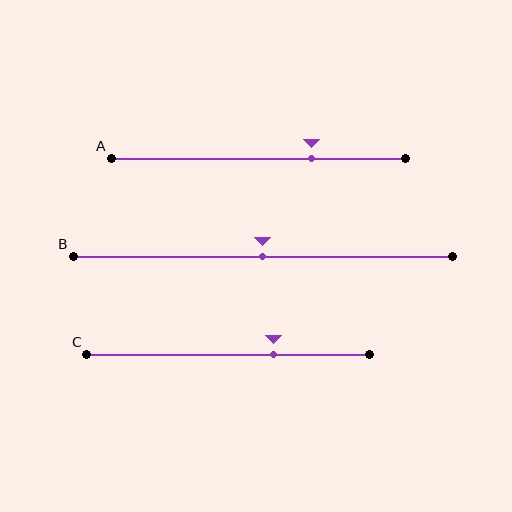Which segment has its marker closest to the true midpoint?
Segment B has its marker closest to the true midpoint.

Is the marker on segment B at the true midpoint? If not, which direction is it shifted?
Yes, the marker on segment B is at the true midpoint.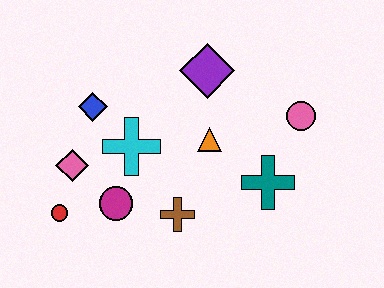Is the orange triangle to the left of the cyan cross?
No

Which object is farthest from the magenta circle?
The pink circle is farthest from the magenta circle.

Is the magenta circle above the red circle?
Yes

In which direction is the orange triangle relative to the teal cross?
The orange triangle is to the left of the teal cross.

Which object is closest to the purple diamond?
The orange triangle is closest to the purple diamond.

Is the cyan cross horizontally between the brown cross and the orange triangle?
No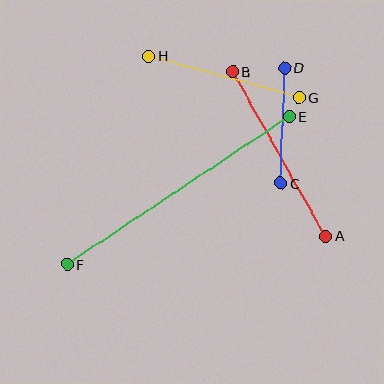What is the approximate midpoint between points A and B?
The midpoint is at approximately (279, 154) pixels.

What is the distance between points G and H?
The distance is approximately 156 pixels.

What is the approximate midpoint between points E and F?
The midpoint is at approximately (178, 190) pixels.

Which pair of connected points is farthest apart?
Points E and F are farthest apart.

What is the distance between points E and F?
The distance is approximately 267 pixels.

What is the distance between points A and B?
The distance is approximately 188 pixels.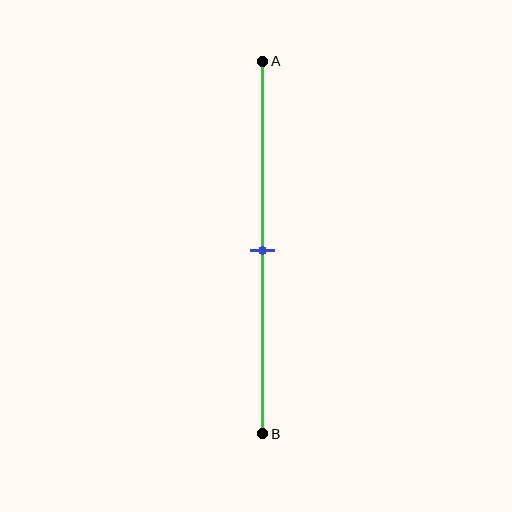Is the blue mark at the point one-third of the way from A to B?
No, the mark is at about 50% from A, not at the 33% one-third point.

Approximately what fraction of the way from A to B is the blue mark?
The blue mark is approximately 50% of the way from A to B.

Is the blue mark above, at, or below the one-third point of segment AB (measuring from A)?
The blue mark is below the one-third point of segment AB.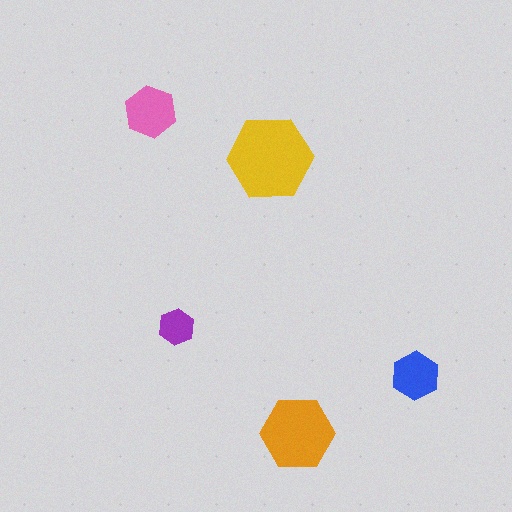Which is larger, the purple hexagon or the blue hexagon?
The blue one.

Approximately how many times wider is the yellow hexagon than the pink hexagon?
About 1.5 times wider.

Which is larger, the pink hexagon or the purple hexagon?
The pink one.